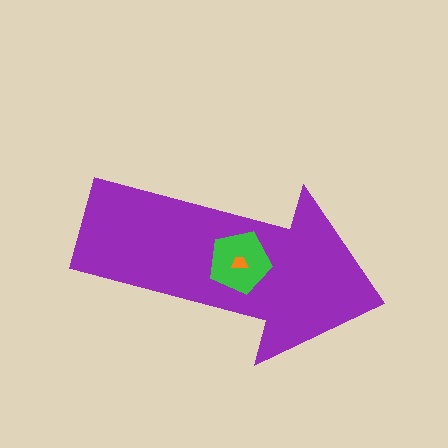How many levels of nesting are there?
3.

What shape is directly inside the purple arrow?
The green pentagon.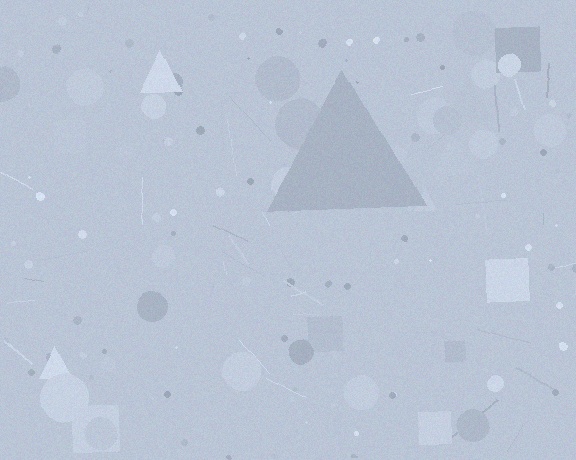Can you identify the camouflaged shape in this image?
The camouflaged shape is a triangle.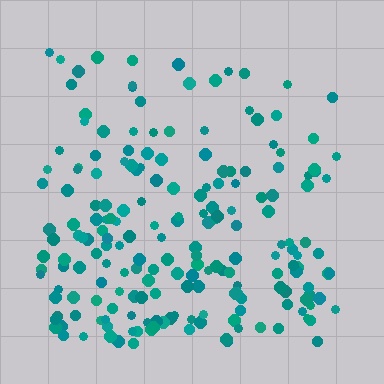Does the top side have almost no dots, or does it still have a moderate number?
Still a moderate number, just noticeably fewer than the bottom.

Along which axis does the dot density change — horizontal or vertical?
Vertical.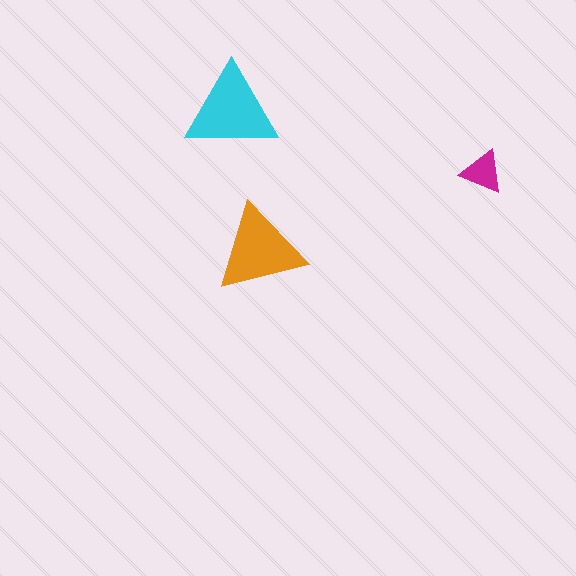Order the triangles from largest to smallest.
the cyan one, the orange one, the magenta one.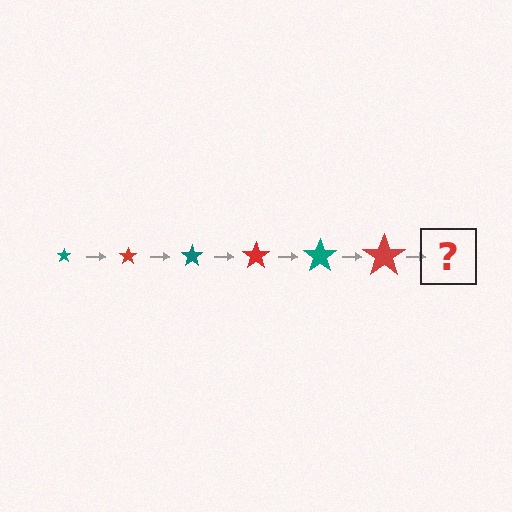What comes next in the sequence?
The next element should be a teal star, larger than the previous one.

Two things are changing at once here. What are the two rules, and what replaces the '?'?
The two rules are that the star grows larger each step and the color cycles through teal and red. The '?' should be a teal star, larger than the previous one.